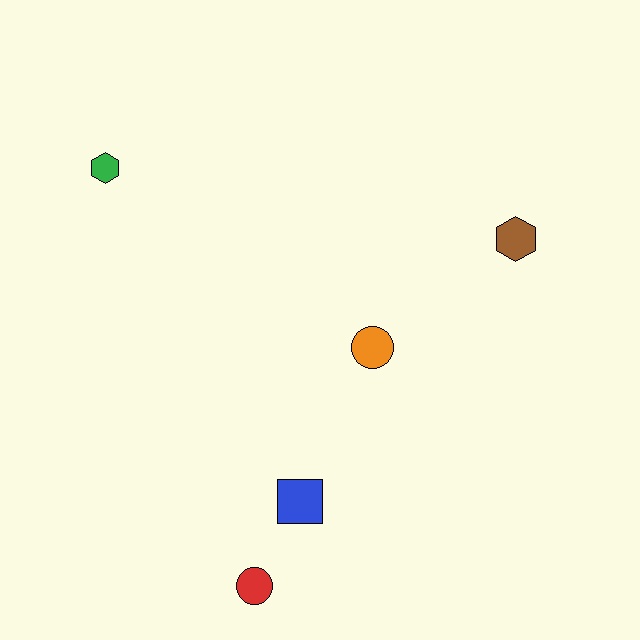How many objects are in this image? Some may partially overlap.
There are 5 objects.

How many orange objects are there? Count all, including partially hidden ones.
There is 1 orange object.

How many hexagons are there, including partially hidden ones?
There are 2 hexagons.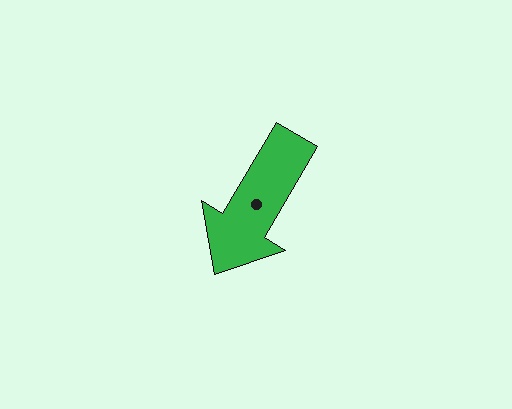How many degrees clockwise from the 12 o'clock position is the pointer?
Approximately 210 degrees.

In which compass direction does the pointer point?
Southwest.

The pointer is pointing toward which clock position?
Roughly 7 o'clock.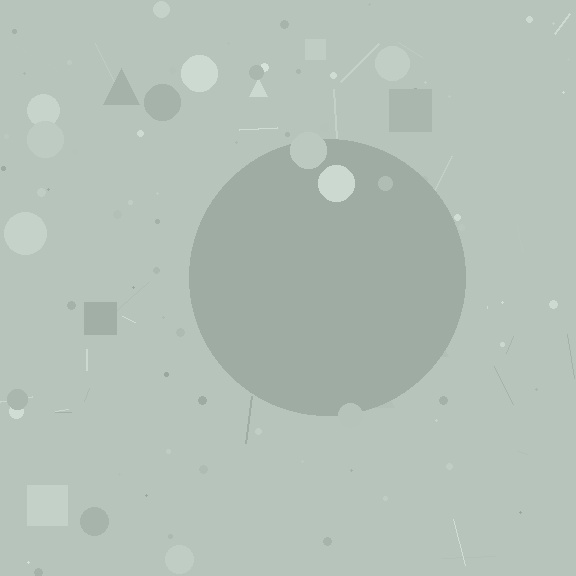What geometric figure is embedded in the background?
A circle is embedded in the background.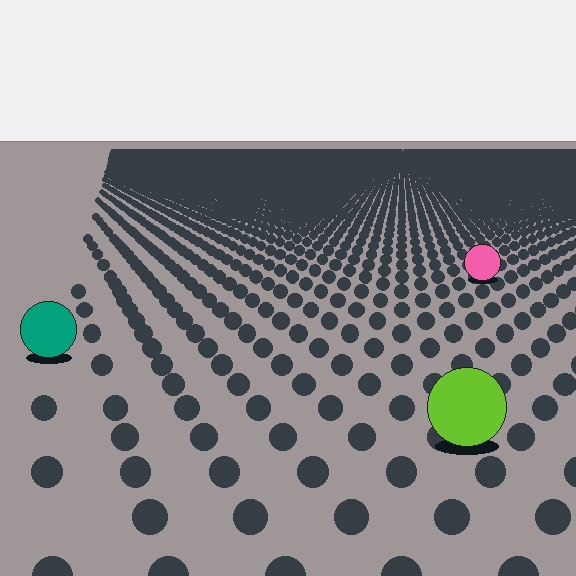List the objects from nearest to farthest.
From nearest to farthest: the lime circle, the teal circle, the pink circle.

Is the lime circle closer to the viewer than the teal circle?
Yes. The lime circle is closer — you can tell from the texture gradient: the ground texture is coarser near it.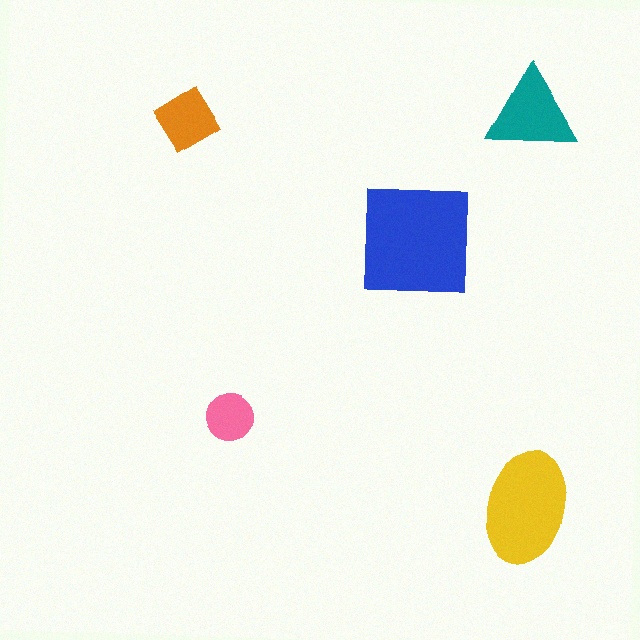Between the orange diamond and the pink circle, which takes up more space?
The orange diamond.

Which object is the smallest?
The pink circle.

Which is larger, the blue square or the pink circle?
The blue square.